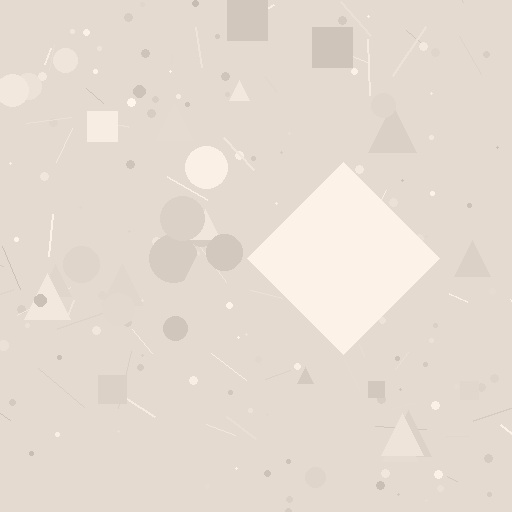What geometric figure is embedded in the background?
A diamond is embedded in the background.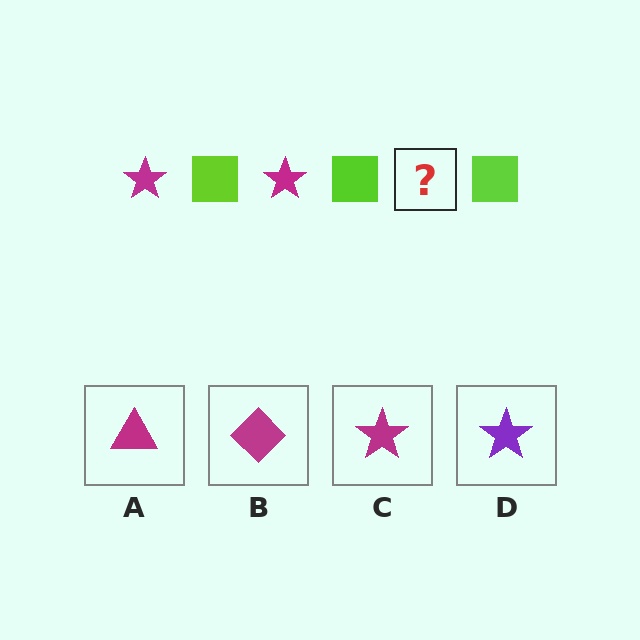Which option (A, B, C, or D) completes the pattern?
C.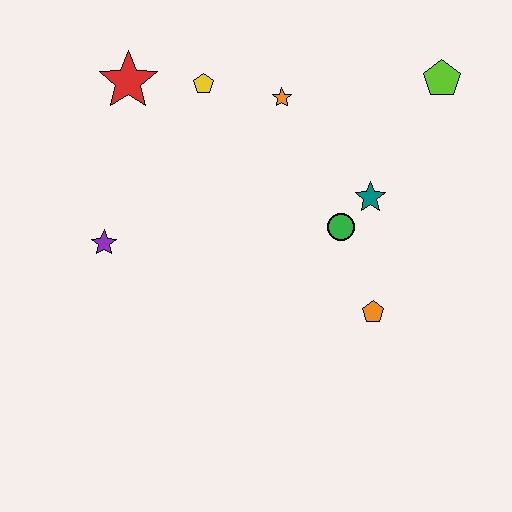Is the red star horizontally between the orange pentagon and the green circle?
No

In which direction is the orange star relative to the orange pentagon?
The orange star is above the orange pentagon.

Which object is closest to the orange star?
The yellow pentagon is closest to the orange star.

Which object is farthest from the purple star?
The lime pentagon is farthest from the purple star.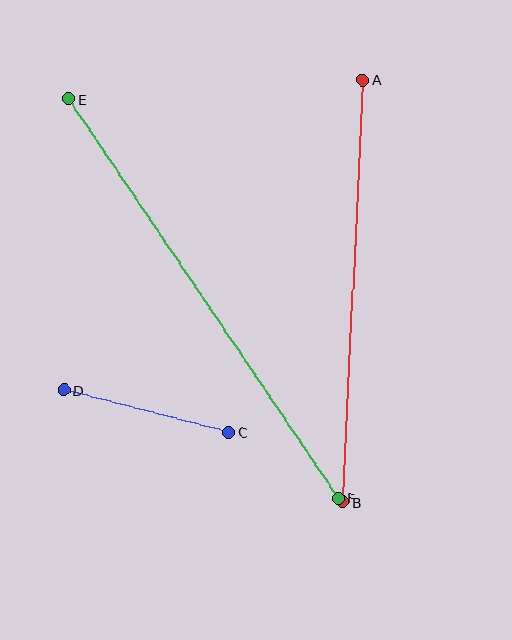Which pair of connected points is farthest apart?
Points E and F are farthest apart.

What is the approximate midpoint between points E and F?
The midpoint is at approximately (203, 299) pixels.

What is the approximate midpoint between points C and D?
The midpoint is at approximately (146, 411) pixels.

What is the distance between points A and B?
The distance is approximately 423 pixels.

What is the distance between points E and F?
The distance is approximately 482 pixels.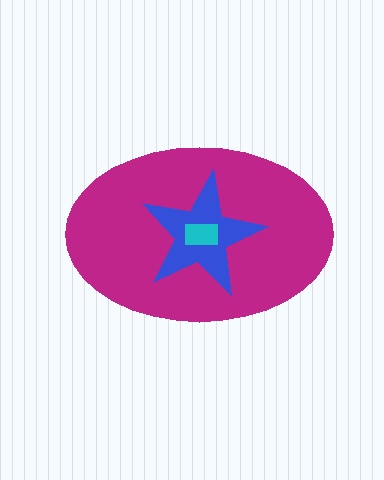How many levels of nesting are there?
3.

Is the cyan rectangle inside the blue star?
Yes.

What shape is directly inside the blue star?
The cyan rectangle.